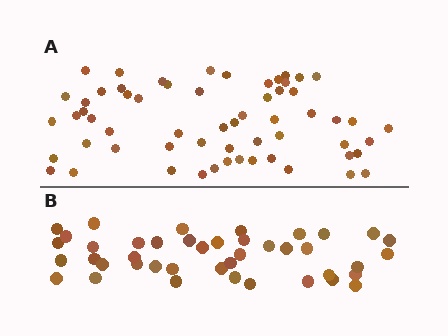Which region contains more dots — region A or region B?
Region A (the top region) has more dots.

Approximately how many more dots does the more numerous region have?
Region A has approximately 20 more dots than region B.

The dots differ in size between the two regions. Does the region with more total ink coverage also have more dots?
No. Region B has more total ink coverage because its dots are larger, but region A actually contains more individual dots. Total area can be misleading — the number of items is what matters here.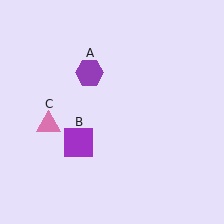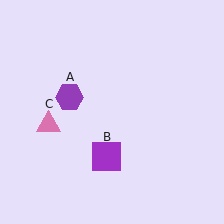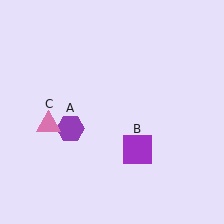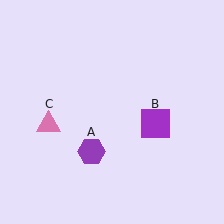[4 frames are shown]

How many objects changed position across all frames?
2 objects changed position: purple hexagon (object A), purple square (object B).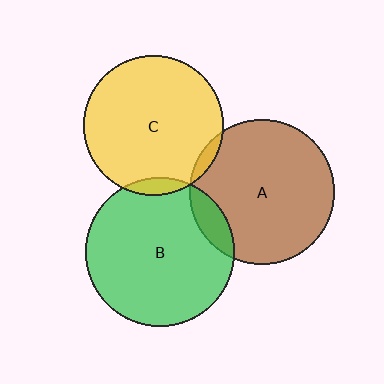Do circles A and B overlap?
Yes.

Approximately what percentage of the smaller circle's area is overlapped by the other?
Approximately 10%.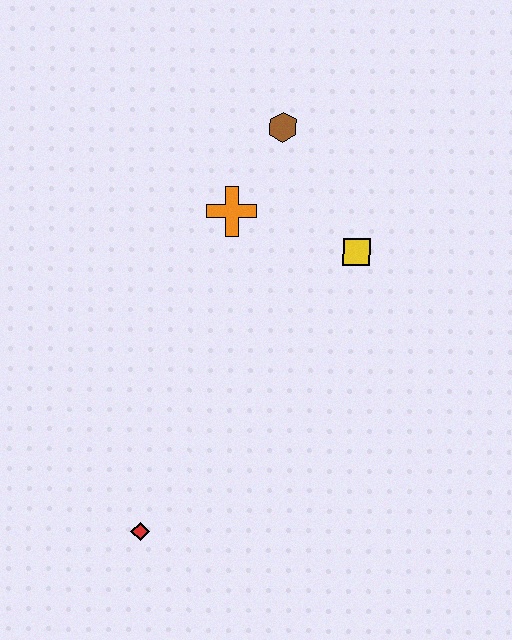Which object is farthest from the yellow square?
The red diamond is farthest from the yellow square.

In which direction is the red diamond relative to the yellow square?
The red diamond is below the yellow square.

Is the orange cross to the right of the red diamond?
Yes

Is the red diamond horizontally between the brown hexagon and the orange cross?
No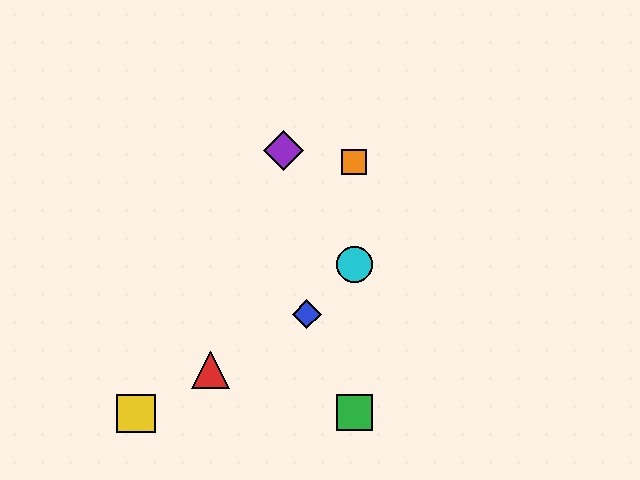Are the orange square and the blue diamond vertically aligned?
No, the orange square is at x≈354 and the blue diamond is at x≈307.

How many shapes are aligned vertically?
3 shapes (the green square, the orange square, the cyan circle) are aligned vertically.